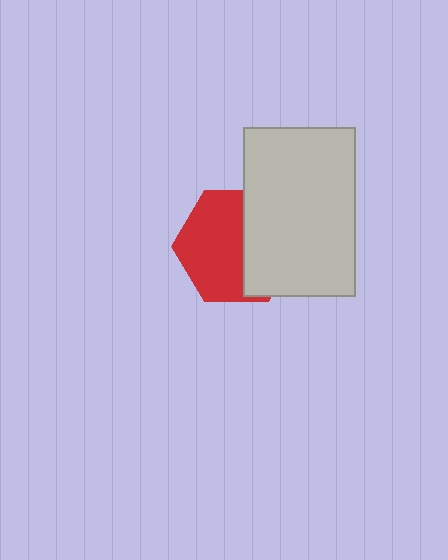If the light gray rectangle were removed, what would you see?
You would see the complete red hexagon.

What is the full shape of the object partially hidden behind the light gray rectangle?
The partially hidden object is a red hexagon.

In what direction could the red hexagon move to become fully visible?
The red hexagon could move left. That would shift it out from behind the light gray rectangle entirely.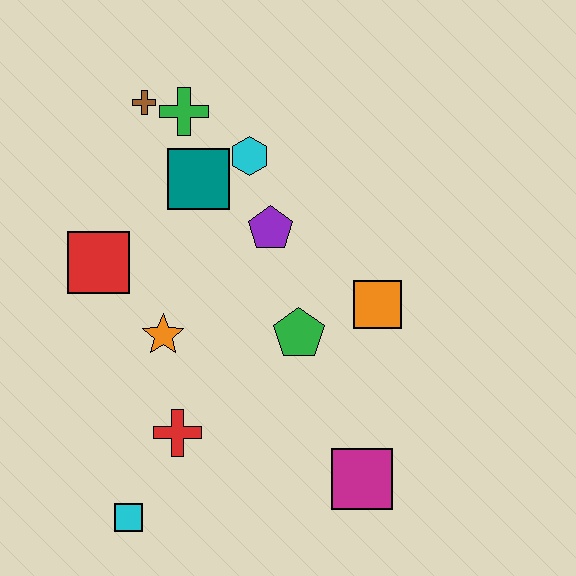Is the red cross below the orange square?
Yes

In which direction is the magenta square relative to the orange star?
The magenta square is to the right of the orange star.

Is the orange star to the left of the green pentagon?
Yes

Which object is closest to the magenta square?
The green pentagon is closest to the magenta square.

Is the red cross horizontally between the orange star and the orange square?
Yes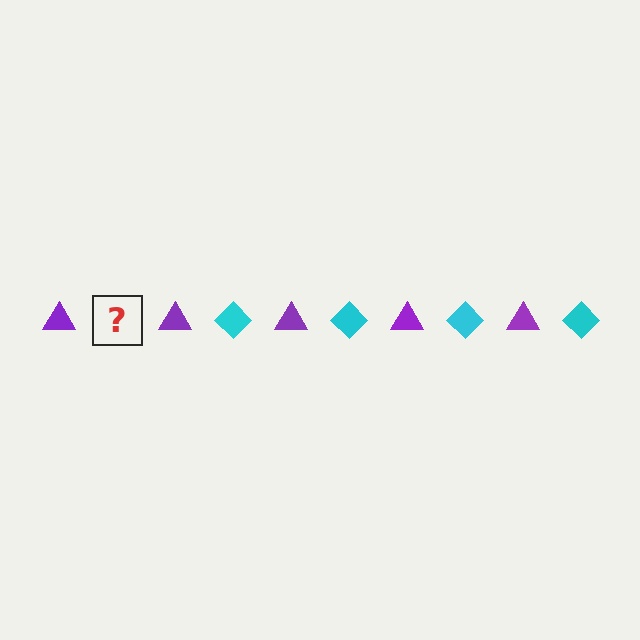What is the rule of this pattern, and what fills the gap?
The rule is that the pattern alternates between purple triangle and cyan diamond. The gap should be filled with a cyan diamond.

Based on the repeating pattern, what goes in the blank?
The blank should be a cyan diamond.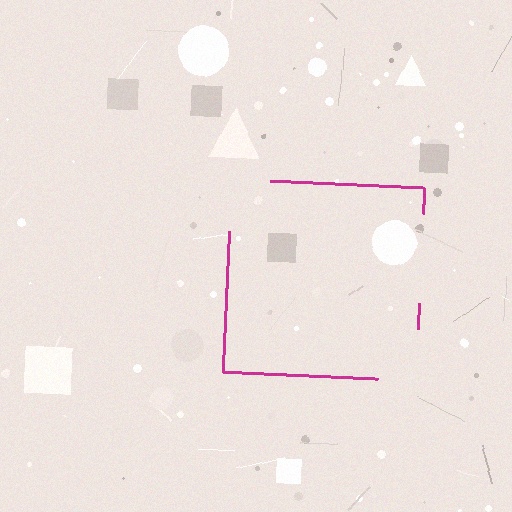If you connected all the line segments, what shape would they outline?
They would outline a square.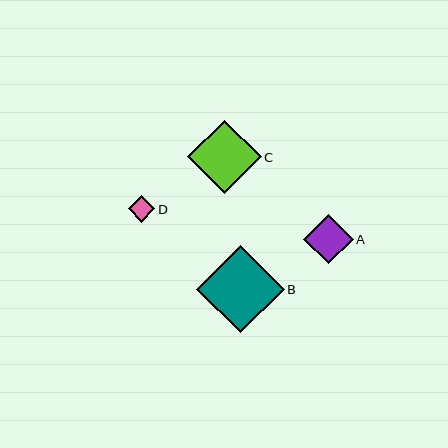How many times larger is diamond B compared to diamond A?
Diamond B is approximately 1.8 times the size of diamond A.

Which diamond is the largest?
Diamond B is the largest with a size of approximately 87 pixels.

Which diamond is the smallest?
Diamond D is the smallest with a size of approximately 27 pixels.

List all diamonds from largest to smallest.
From largest to smallest: B, C, A, D.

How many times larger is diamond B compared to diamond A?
Diamond B is approximately 1.8 times the size of diamond A.